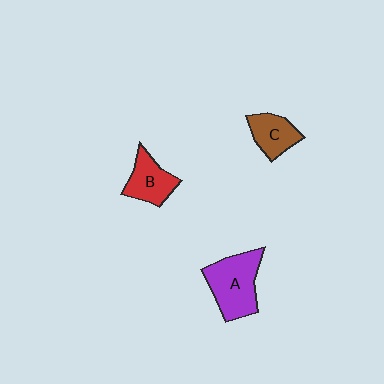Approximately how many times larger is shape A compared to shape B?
Approximately 1.5 times.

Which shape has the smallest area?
Shape C (brown).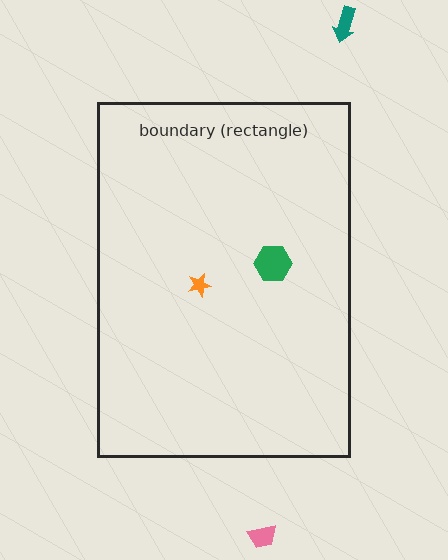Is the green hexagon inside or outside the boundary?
Inside.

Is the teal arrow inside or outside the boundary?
Outside.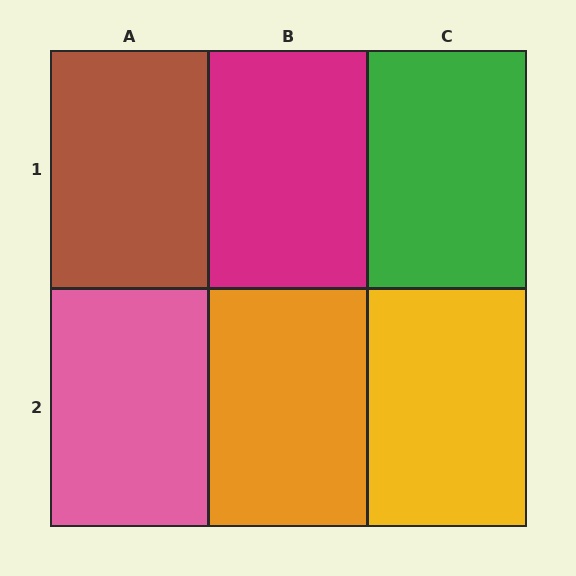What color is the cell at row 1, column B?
Magenta.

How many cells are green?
1 cell is green.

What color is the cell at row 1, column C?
Green.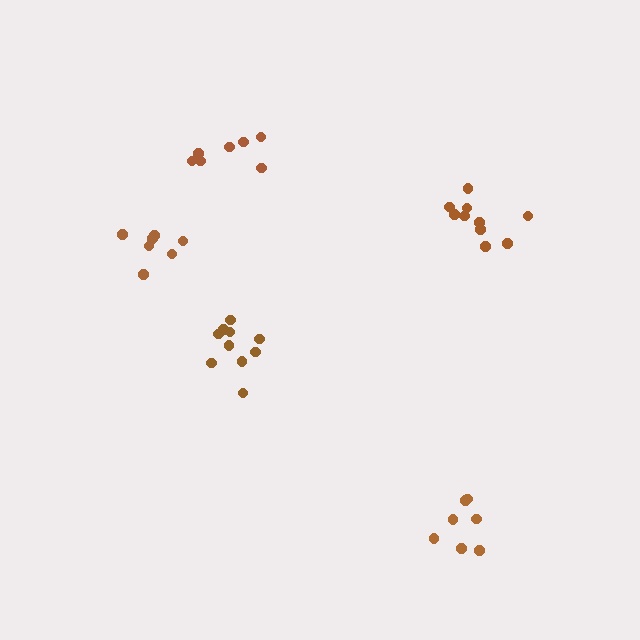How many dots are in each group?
Group 1: 10 dots, Group 2: 7 dots, Group 3: 10 dots, Group 4: 7 dots, Group 5: 7 dots (41 total).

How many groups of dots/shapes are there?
There are 5 groups.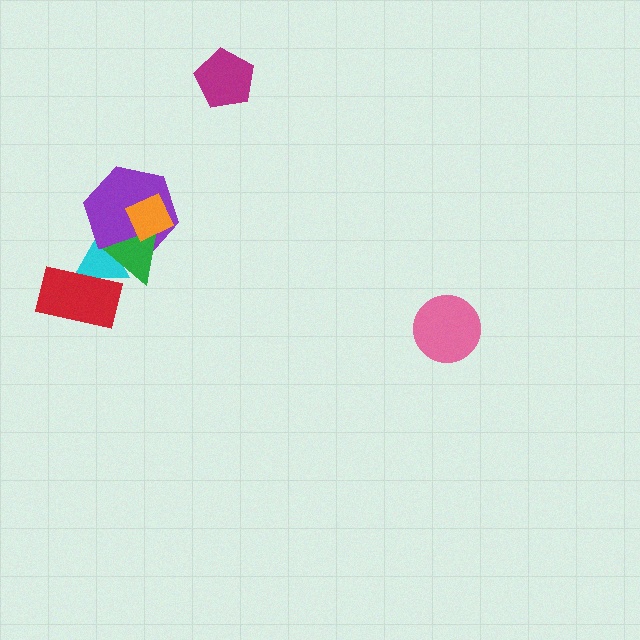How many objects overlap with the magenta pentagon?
0 objects overlap with the magenta pentagon.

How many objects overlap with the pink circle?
0 objects overlap with the pink circle.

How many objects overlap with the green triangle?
3 objects overlap with the green triangle.